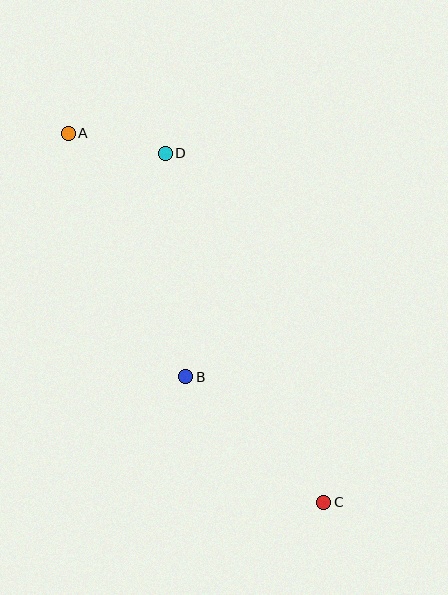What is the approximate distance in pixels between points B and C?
The distance between B and C is approximately 186 pixels.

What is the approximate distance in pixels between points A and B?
The distance between A and B is approximately 271 pixels.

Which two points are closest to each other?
Points A and D are closest to each other.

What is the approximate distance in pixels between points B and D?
The distance between B and D is approximately 224 pixels.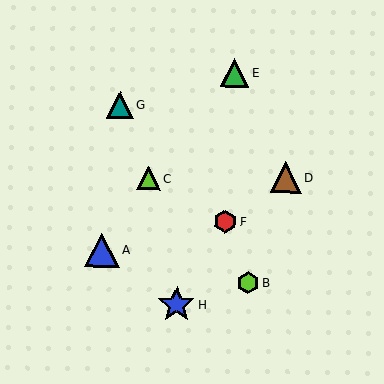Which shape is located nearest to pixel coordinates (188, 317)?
The blue star (labeled H) at (177, 304) is nearest to that location.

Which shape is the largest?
The blue star (labeled H) is the largest.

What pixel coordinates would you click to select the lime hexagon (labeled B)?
Click at (248, 282) to select the lime hexagon B.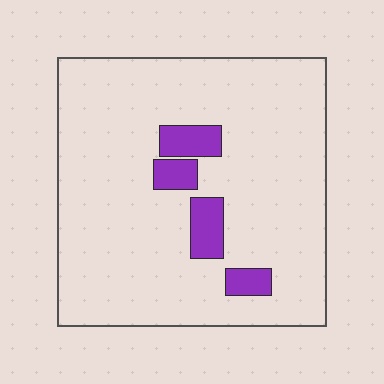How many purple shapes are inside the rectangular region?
4.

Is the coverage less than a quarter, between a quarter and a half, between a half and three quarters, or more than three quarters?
Less than a quarter.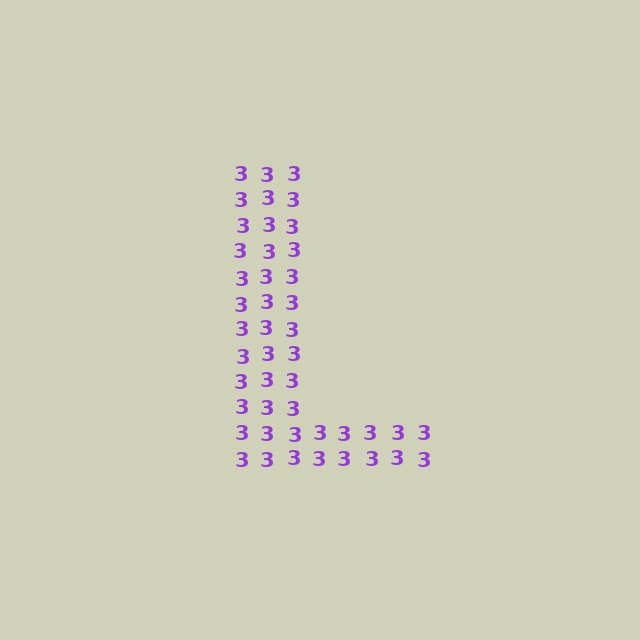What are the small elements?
The small elements are digit 3's.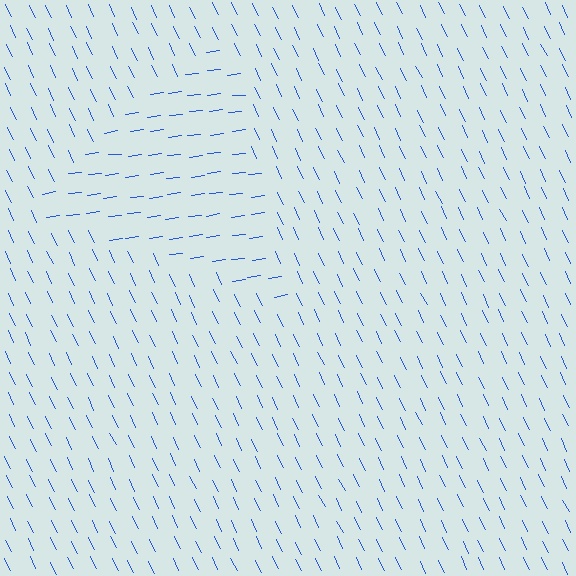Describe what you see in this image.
The image is filled with small blue line segments. A triangle region in the image has lines oriented differently from the surrounding lines, creating a visible texture boundary.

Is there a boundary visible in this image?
Yes, there is a texture boundary formed by a change in line orientation.